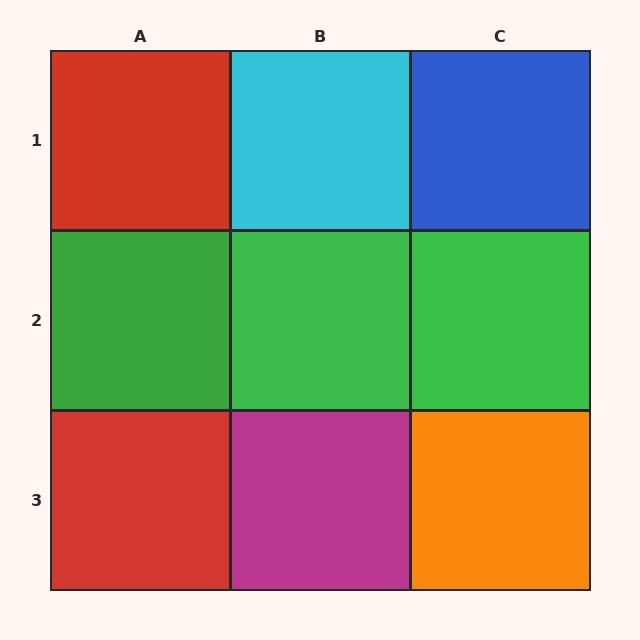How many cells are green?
3 cells are green.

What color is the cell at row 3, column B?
Magenta.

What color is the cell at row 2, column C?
Green.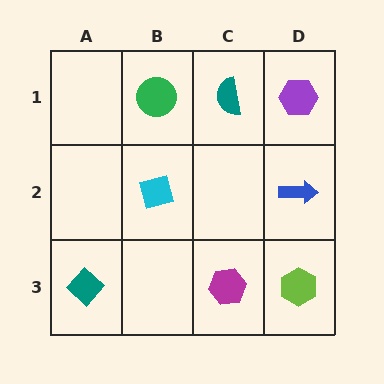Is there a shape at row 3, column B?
No, that cell is empty.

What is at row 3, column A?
A teal diamond.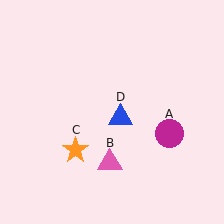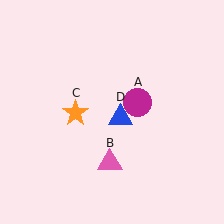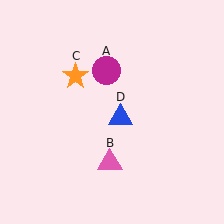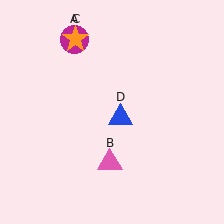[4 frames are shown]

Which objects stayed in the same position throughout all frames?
Pink triangle (object B) and blue triangle (object D) remained stationary.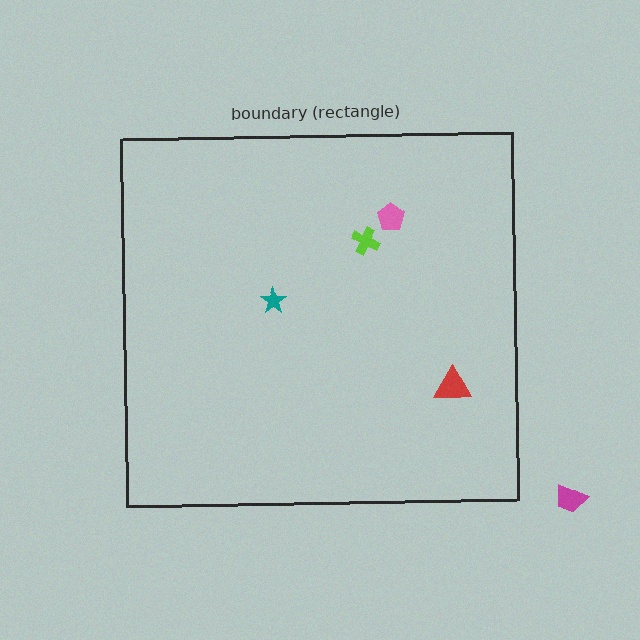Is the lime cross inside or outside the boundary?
Inside.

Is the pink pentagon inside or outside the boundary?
Inside.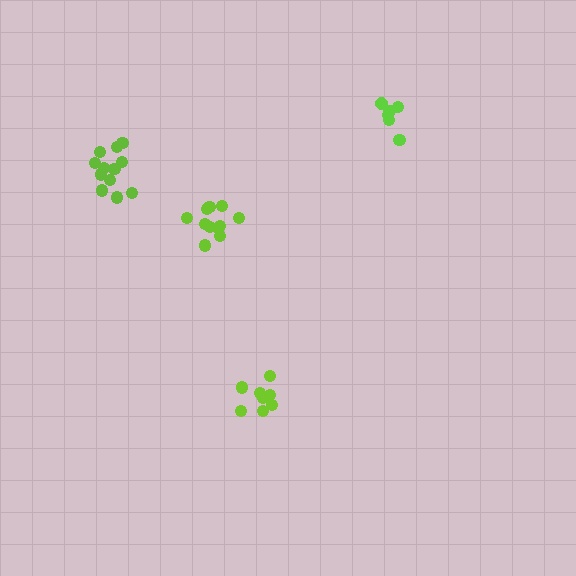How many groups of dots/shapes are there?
There are 4 groups.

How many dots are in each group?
Group 1: 6 dots, Group 2: 12 dots, Group 3: 11 dots, Group 4: 8 dots (37 total).